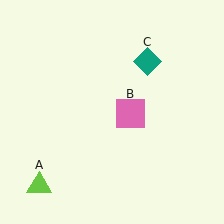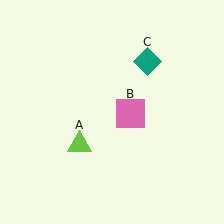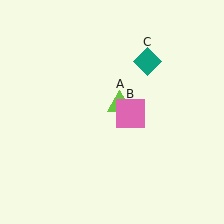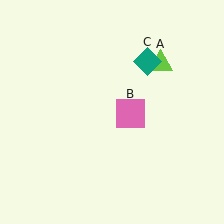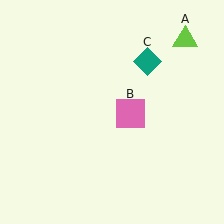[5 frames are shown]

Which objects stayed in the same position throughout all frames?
Pink square (object B) and teal diamond (object C) remained stationary.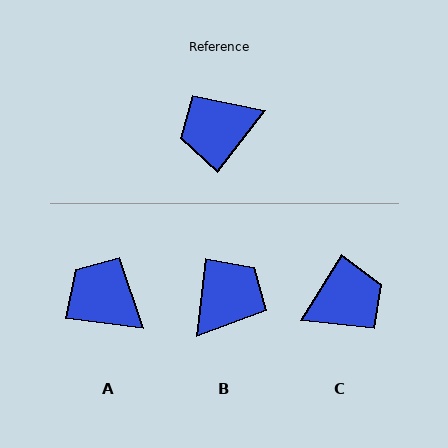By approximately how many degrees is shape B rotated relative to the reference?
Approximately 148 degrees clockwise.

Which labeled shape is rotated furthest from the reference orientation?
C, about 174 degrees away.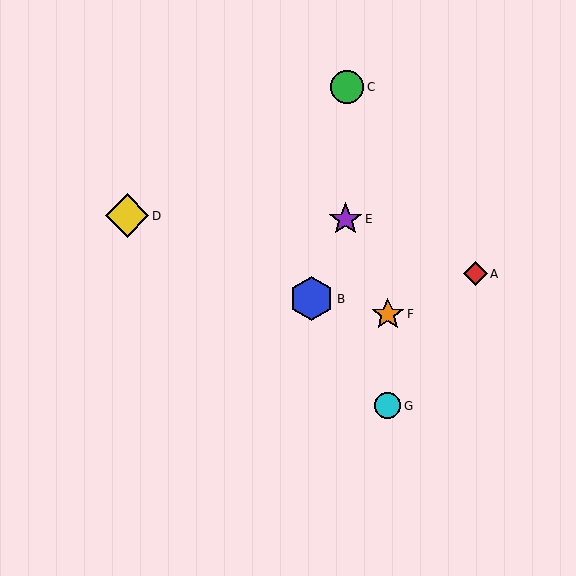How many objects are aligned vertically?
2 objects (F, G) are aligned vertically.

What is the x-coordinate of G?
Object G is at x≈388.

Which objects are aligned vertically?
Objects F, G are aligned vertically.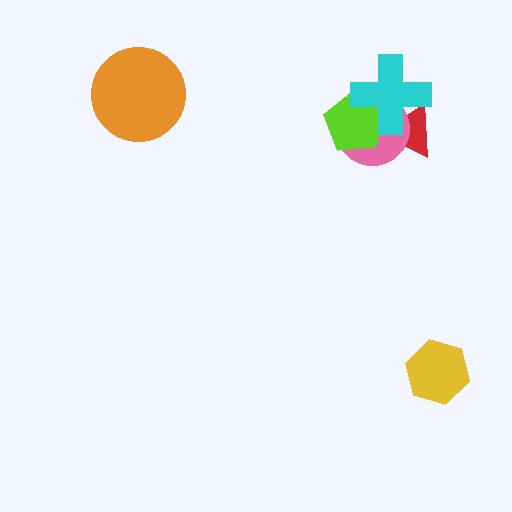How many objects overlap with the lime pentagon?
3 objects overlap with the lime pentagon.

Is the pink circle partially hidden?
Yes, it is partially covered by another shape.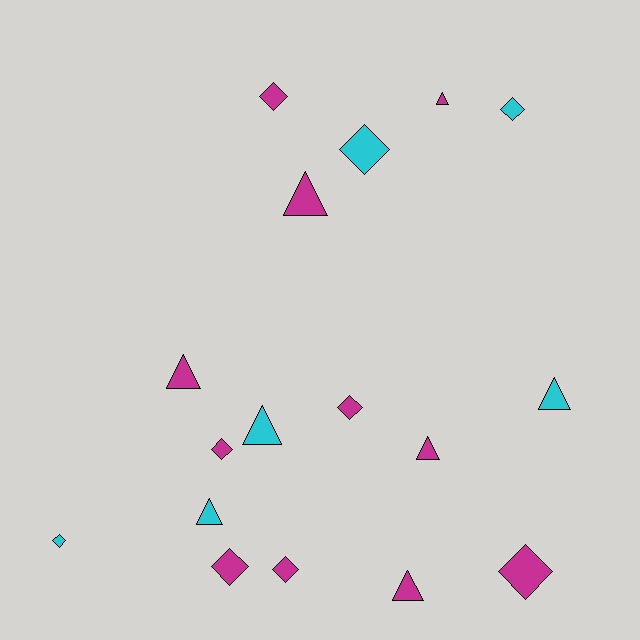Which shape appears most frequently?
Diamond, with 9 objects.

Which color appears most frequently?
Magenta, with 11 objects.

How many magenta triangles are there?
There are 5 magenta triangles.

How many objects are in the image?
There are 17 objects.